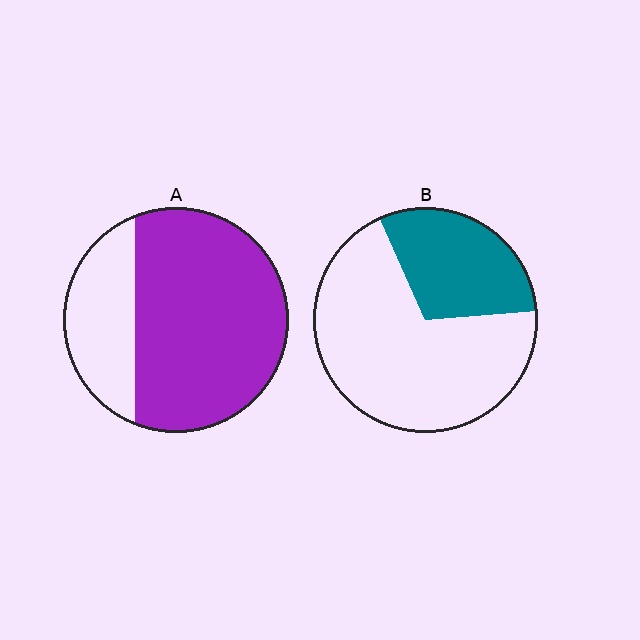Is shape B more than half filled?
No.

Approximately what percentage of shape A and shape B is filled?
A is approximately 75% and B is approximately 30%.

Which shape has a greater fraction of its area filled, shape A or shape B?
Shape A.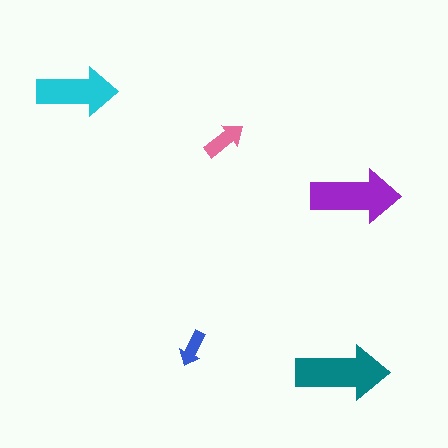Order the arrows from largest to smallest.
the teal one, the purple one, the cyan one, the pink one, the blue one.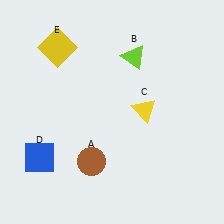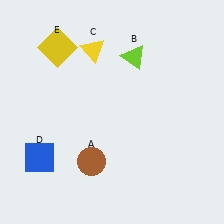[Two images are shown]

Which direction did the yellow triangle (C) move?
The yellow triangle (C) moved up.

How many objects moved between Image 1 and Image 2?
1 object moved between the two images.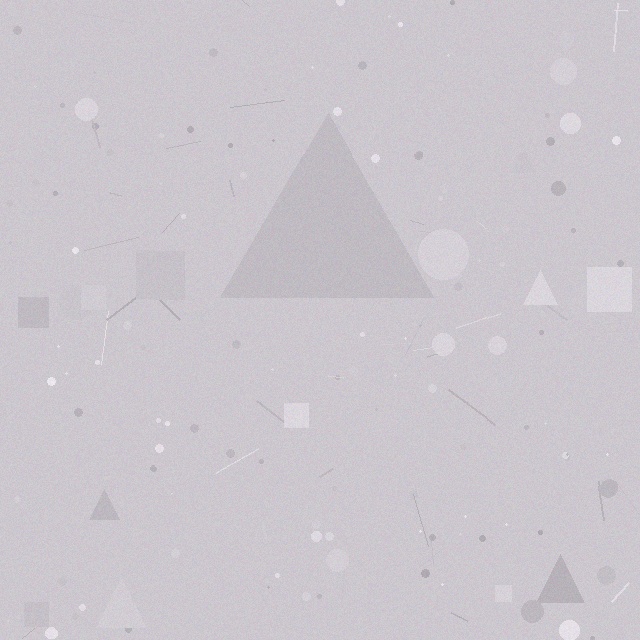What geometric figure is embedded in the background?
A triangle is embedded in the background.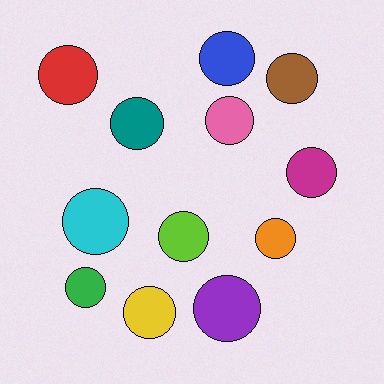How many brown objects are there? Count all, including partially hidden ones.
There is 1 brown object.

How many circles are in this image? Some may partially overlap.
There are 12 circles.